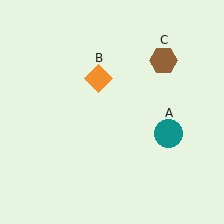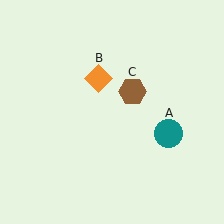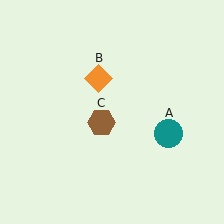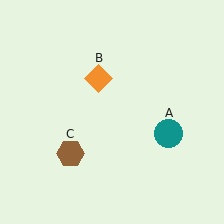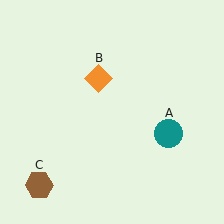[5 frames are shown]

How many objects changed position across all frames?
1 object changed position: brown hexagon (object C).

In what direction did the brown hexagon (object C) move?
The brown hexagon (object C) moved down and to the left.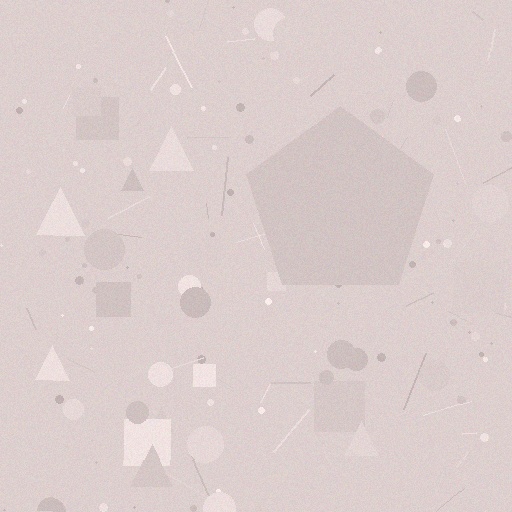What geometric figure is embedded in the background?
A pentagon is embedded in the background.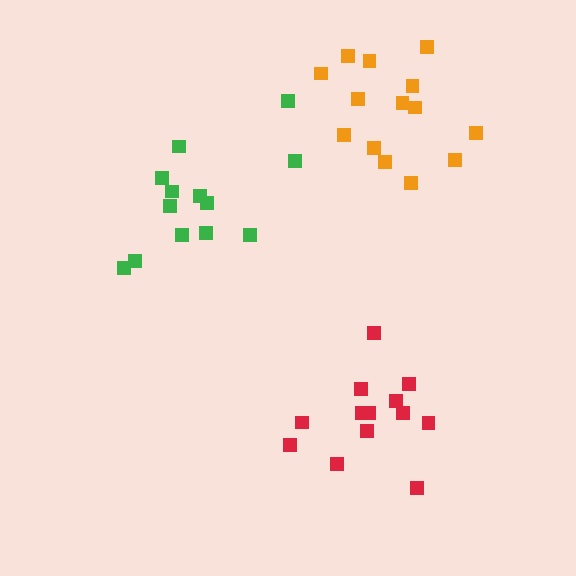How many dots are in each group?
Group 1: 13 dots, Group 2: 13 dots, Group 3: 14 dots (40 total).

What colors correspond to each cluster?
The clusters are colored: green, red, orange.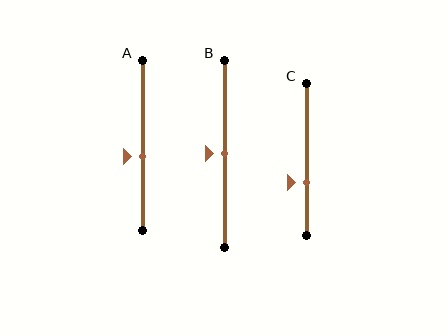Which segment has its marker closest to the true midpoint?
Segment B has its marker closest to the true midpoint.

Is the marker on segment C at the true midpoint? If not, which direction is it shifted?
No, the marker on segment C is shifted downward by about 16% of the segment length.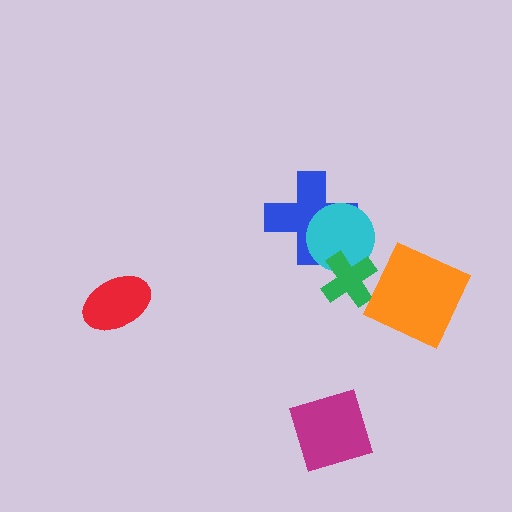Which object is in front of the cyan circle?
The green cross is in front of the cyan circle.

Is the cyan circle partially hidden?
Yes, it is partially covered by another shape.